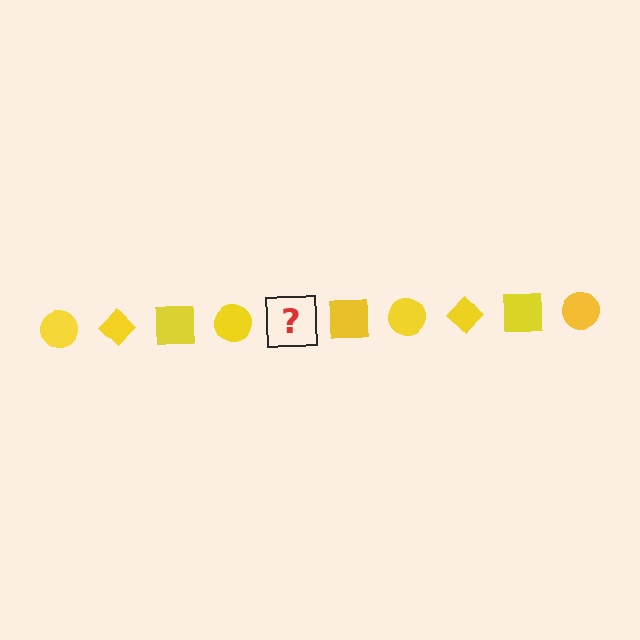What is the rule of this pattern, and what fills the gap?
The rule is that the pattern cycles through circle, diamond, square shapes in yellow. The gap should be filled with a yellow diamond.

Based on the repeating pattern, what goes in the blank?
The blank should be a yellow diamond.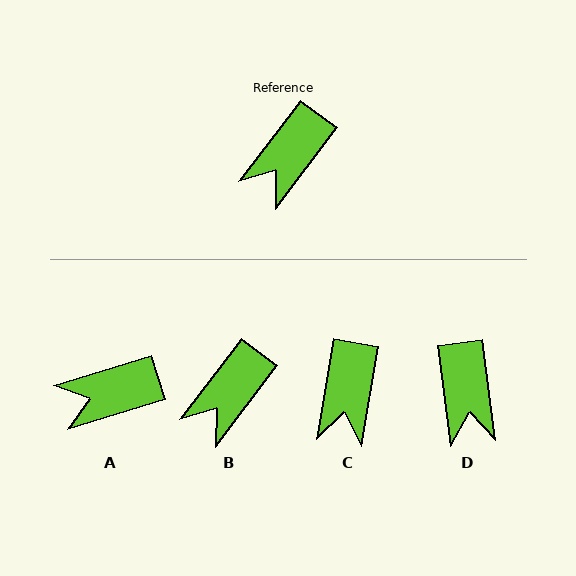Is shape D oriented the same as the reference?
No, it is off by about 45 degrees.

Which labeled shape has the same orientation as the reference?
B.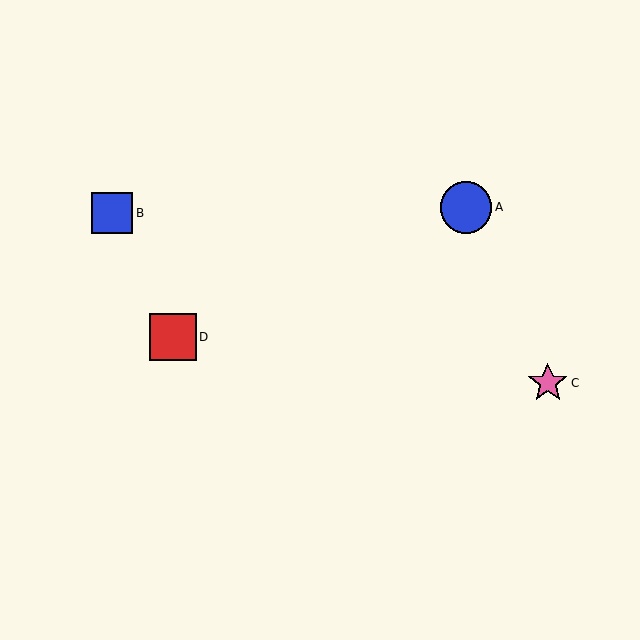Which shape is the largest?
The blue circle (labeled A) is the largest.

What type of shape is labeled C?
Shape C is a pink star.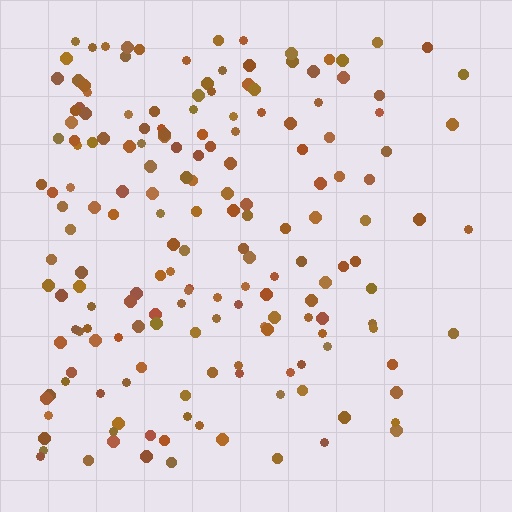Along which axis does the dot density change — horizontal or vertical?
Horizontal.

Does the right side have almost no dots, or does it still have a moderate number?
Still a moderate number, just noticeably fewer than the left.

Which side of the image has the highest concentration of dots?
The left.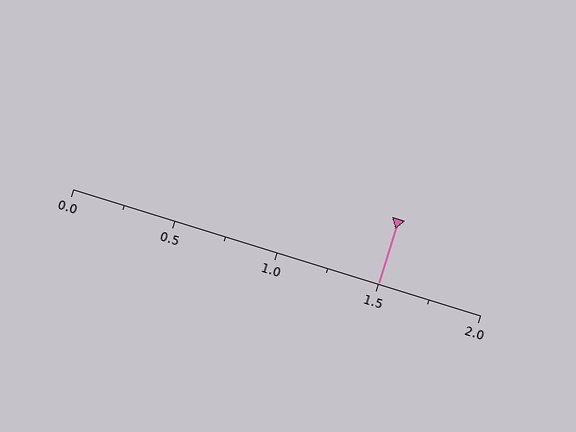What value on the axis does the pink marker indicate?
The marker indicates approximately 1.5.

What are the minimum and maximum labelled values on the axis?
The axis runs from 0.0 to 2.0.